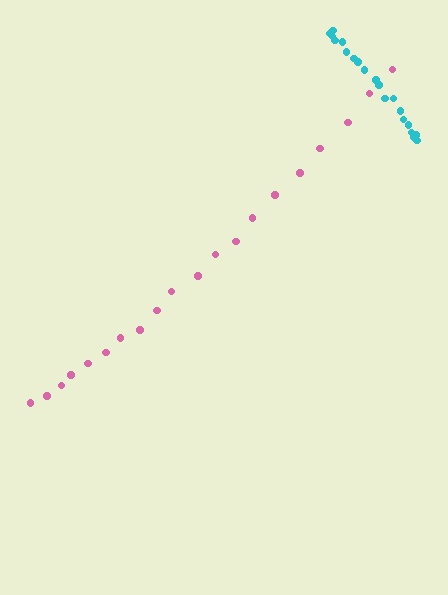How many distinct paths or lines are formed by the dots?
There are 2 distinct paths.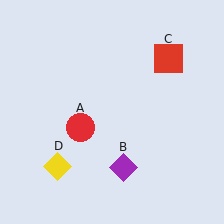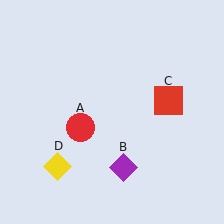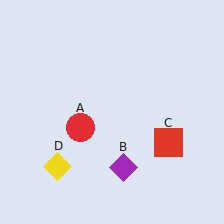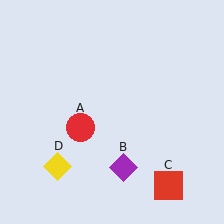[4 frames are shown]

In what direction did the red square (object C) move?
The red square (object C) moved down.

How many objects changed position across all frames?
1 object changed position: red square (object C).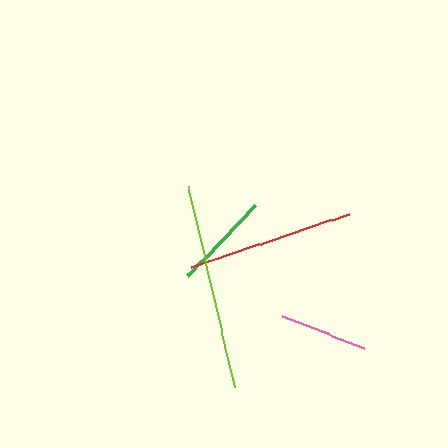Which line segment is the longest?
The lime line is the longest at approximately 207 pixels.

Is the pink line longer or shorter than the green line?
The green line is longer than the pink line.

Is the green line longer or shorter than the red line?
The red line is longer than the green line.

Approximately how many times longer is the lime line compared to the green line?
The lime line is approximately 2.1 times the length of the green line.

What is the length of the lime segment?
The lime segment is approximately 207 pixels long.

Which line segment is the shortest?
The pink line is the shortest at approximately 88 pixels.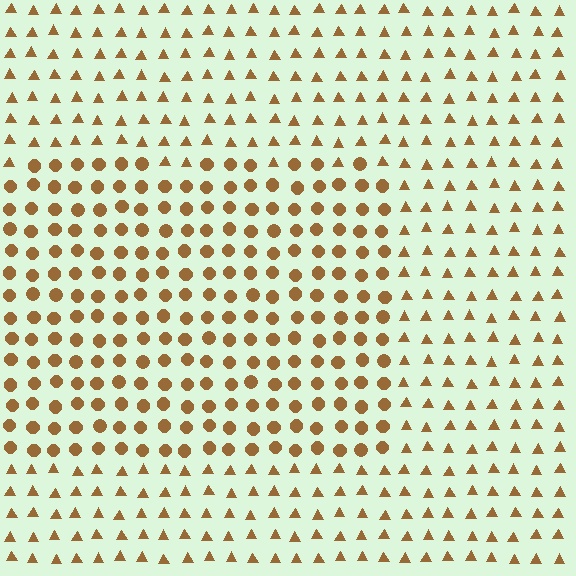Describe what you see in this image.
The image is filled with small brown elements arranged in a uniform grid. A rectangle-shaped region contains circles, while the surrounding area contains triangles. The boundary is defined purely by the change in element shape.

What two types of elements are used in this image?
The image uses circles inside the rectangle region and triangles outside it.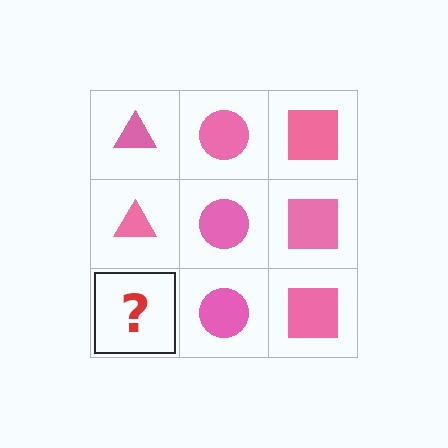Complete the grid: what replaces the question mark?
The question mark should be replaced with a pink triangle.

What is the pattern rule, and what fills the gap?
The rule is that each column has a consistent shape. The gap should be filled with a pink triangle.